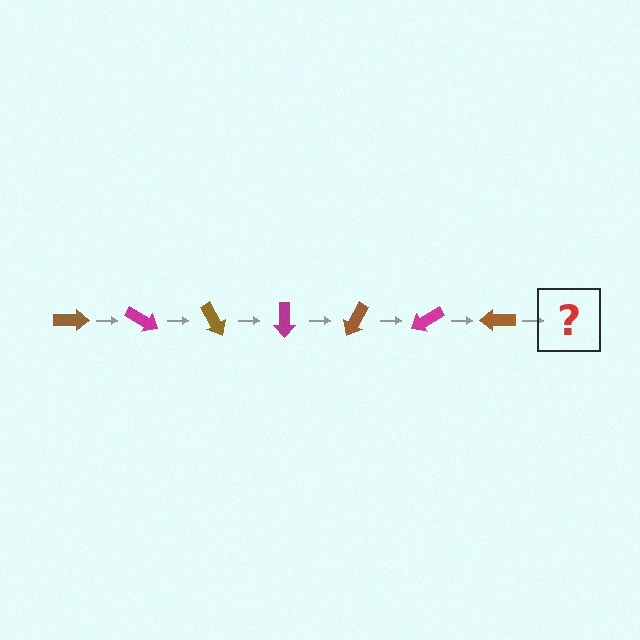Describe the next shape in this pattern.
It should be a magenta arrow, rotated 210 degrees from the start.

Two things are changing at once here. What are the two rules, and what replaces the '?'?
The two rules are that it rotates 30 degrees each step and the color cycles through brown and magenta. The '?' should be a magenta arrow, rotated 210 degrees from the start.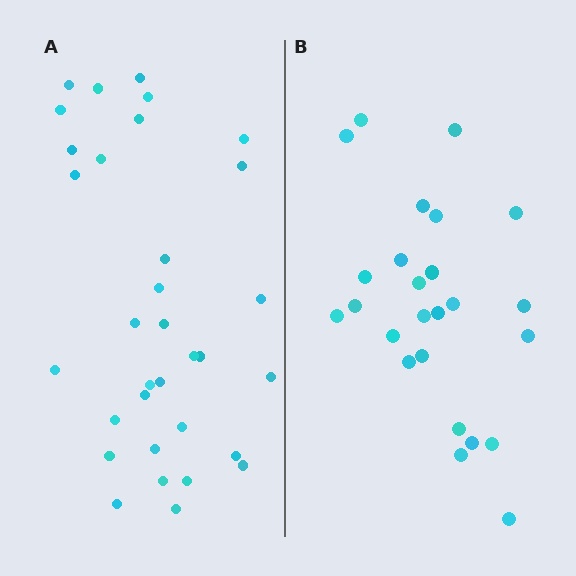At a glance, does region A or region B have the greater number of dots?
Region A (the left region) has more dots.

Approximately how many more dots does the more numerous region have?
Region A has roughly 8 or so more dots than region B.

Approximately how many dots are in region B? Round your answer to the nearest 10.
About 20 dots. (The exact count is 25, which rounds to 20.)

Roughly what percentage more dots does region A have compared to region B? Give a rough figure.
About 30% more.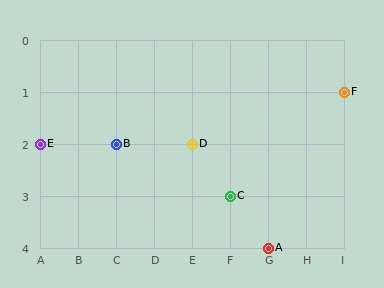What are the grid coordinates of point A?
Point A is at grid coordinates (G, 4).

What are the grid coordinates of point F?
Point F is at grid coordinates (I, 1).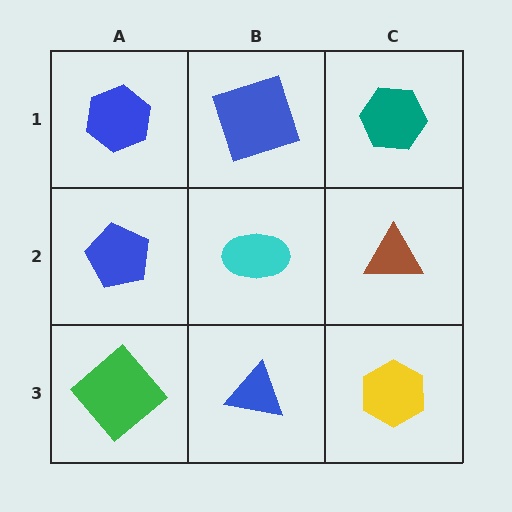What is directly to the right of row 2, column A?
A cyan ellipse.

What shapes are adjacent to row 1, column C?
A brown triangle (row 2, column C), a blue square (row 1, column B).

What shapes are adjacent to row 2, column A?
A blue hexagon (row 1, column A), a green diamond (row 3, column A), a cyan ellipse (row 2, column B).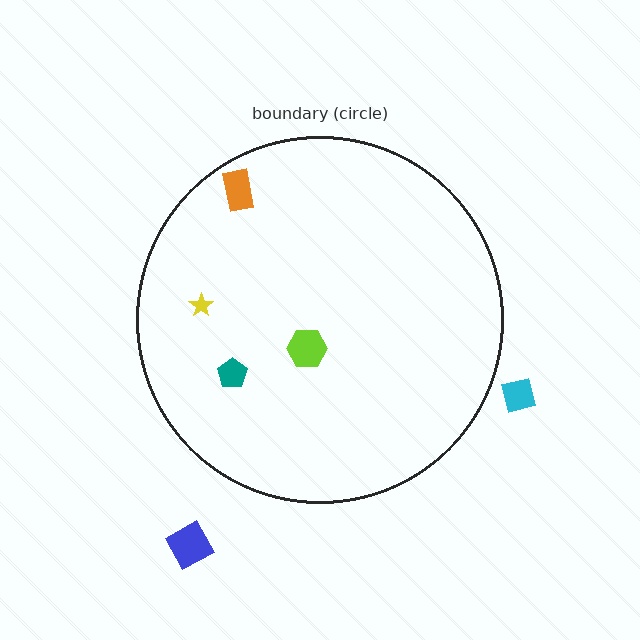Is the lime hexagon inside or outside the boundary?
Inside.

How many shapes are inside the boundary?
4 inside, 2 outside.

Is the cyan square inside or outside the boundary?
Outside.